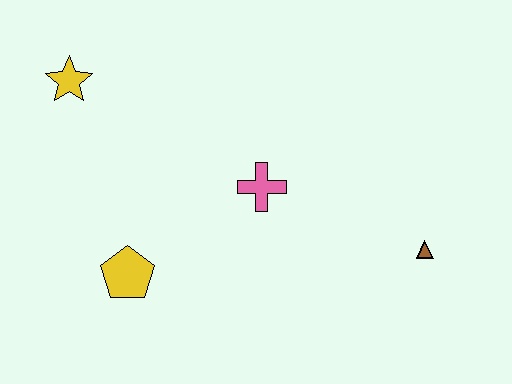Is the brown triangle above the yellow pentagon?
Yes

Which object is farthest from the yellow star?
The brown triangle is farthest from the yellow star.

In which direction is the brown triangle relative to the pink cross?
The brown triangle is to the right of the pink cross.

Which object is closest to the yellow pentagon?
The pink cross is closest to the yellow pentagon.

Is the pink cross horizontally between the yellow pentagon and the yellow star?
No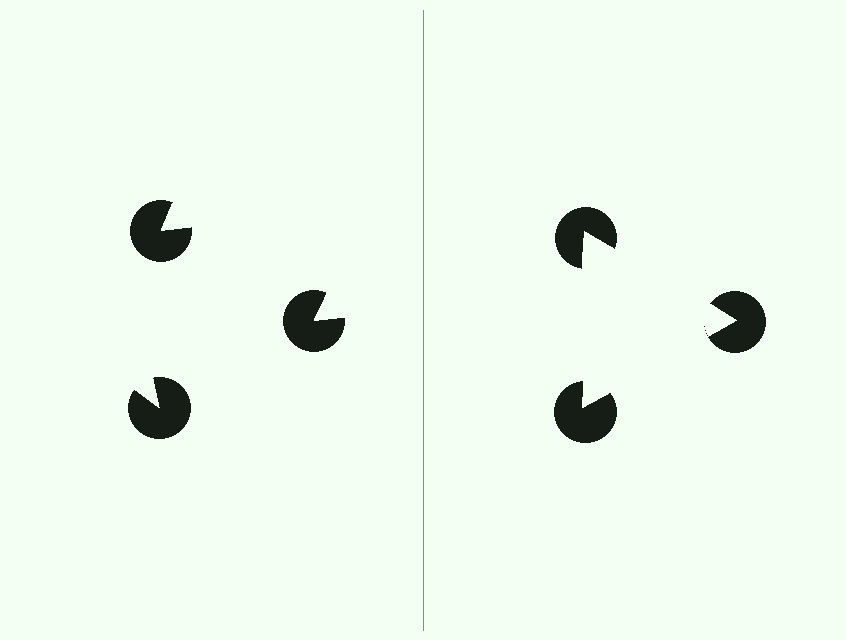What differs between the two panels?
The pac-man discs are positioned identically on both sides; only the wedge orientations differ. On the right they align to a triangle; on the left they are misaligned.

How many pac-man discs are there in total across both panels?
6 — 3 on each side.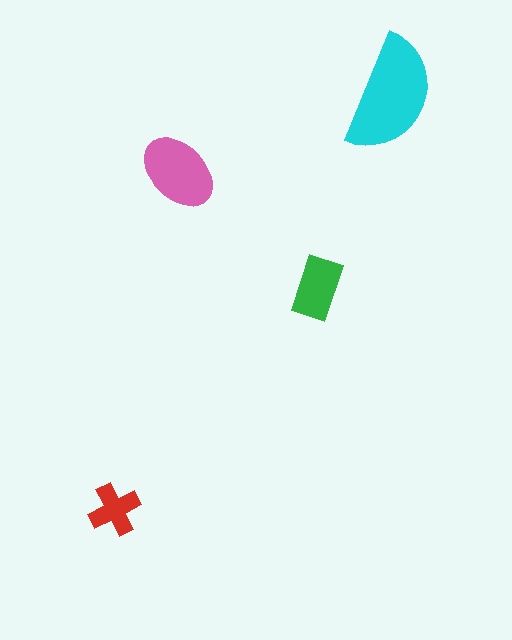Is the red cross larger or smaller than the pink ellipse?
Smaller.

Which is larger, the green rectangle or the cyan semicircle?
The cyan semicircle.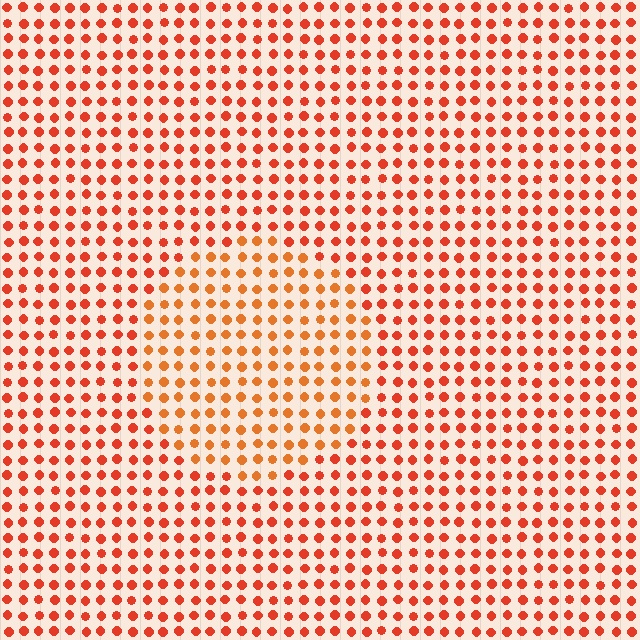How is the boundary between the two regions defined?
The boundary is defined purely by a slight shift in hue (about 19 degrees). Spacing, size, and orientation are identical on both sides.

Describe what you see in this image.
The image is filled with small red elements in a uniform arrangement. A circle-shaped region is visible where the elements are tinted to a slightly different hue, forming a subtle color boundary.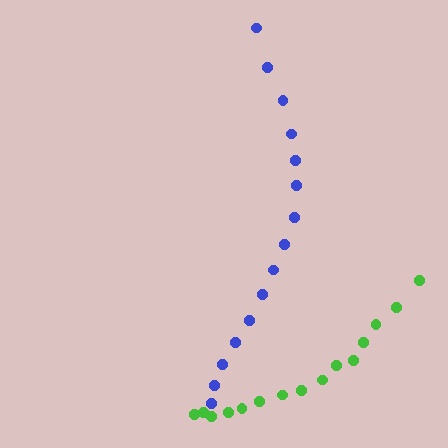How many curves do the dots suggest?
There are 2 distinct paths.